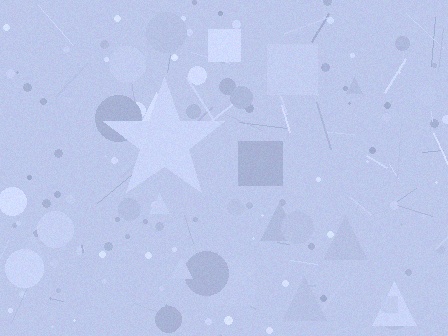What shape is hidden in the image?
A star is hidden in the image.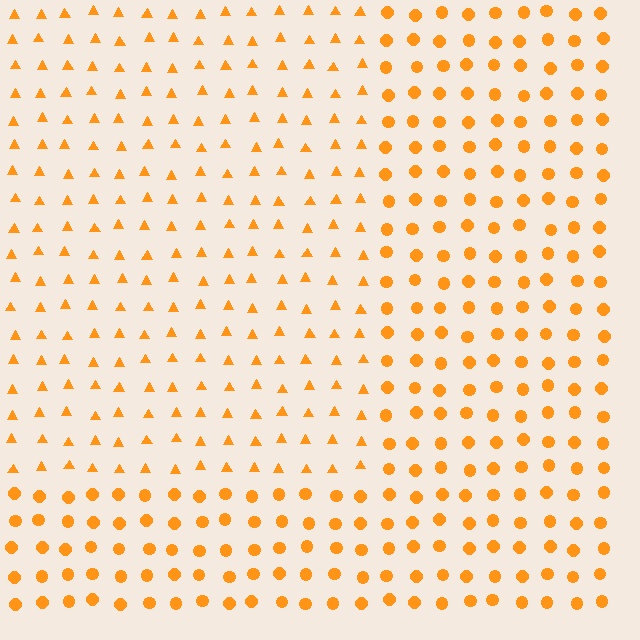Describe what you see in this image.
The image is filled with small orange elements arranged in a uniform grid. A rectangle-shaped region contains triangles, while the surrounding area contains circles. The boundary is defined purely by the change in element shape.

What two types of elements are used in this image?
The image uses triangles inside the rectangle region and circles outside it.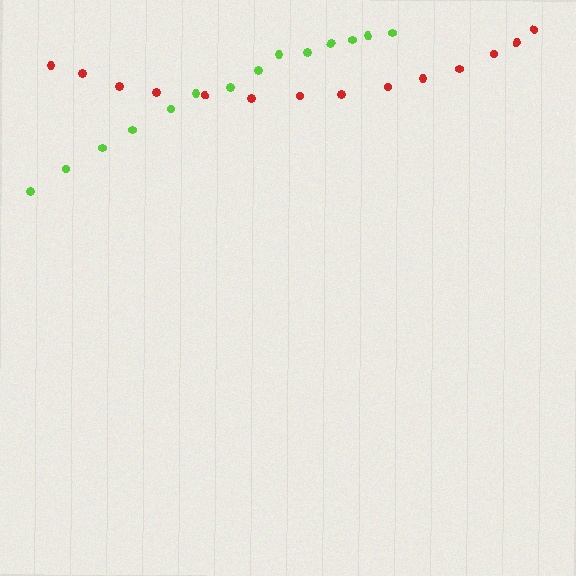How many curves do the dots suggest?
There are 2 distinct paths.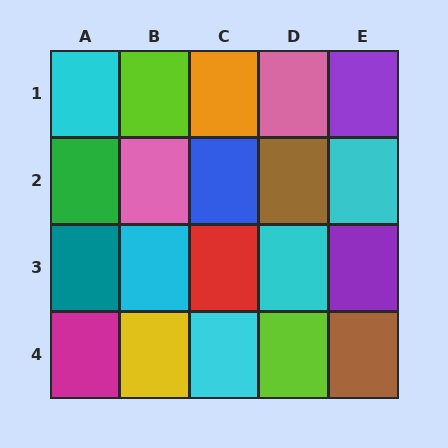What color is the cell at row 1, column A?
Cyan.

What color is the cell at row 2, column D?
Brown.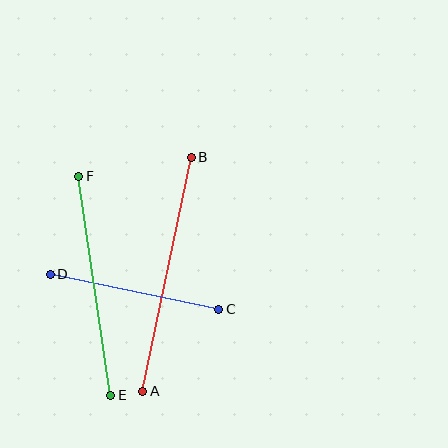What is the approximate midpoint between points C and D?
The midpoint is at approximately (134, 292) pixels.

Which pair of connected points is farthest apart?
Points A and B are farthest apart.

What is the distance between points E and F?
The distance is approximately 221 pixels.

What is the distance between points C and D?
The distance is approximately 172 pixels.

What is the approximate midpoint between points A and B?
The midpoint is at approximately (167, 274) pixels.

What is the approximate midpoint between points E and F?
The midpoint is at approximately (95, 286) pixels.